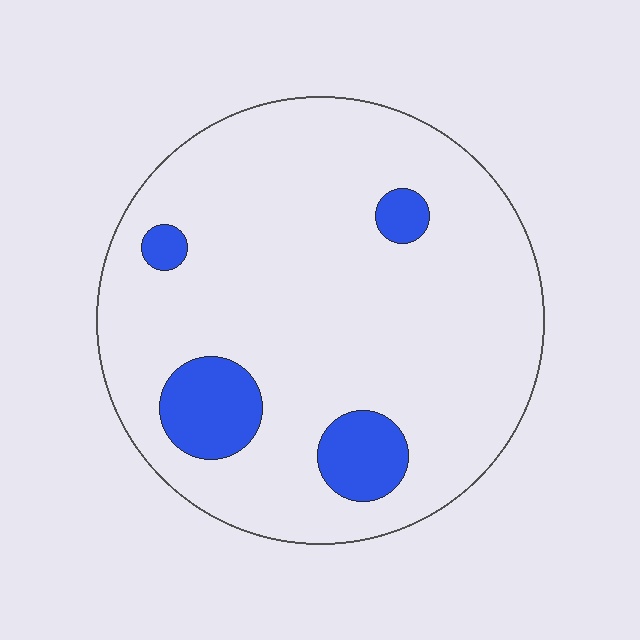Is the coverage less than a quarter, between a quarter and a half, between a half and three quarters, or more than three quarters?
Less than a quarter.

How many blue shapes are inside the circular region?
4.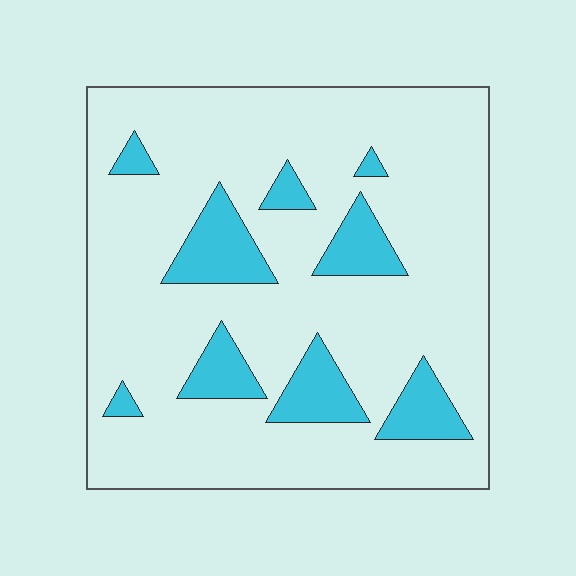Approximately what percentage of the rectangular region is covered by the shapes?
Approximately 15%.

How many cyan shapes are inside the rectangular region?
9.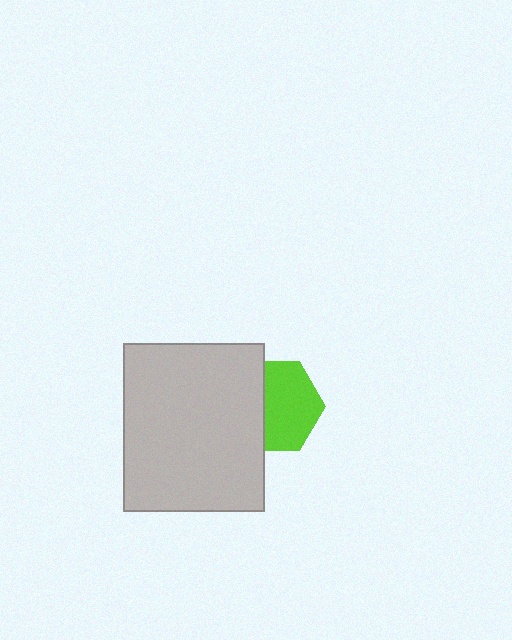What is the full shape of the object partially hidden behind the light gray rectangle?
The partially hidden object is a lime hexagon.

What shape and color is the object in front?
The object in front is a light gray rectangle.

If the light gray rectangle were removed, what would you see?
You would see the complete lime hexagon.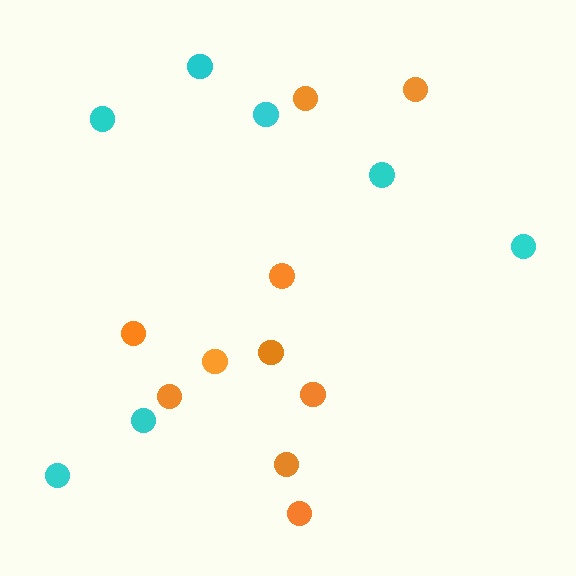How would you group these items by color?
There are 2 groups: one group of cyan circles (7) and one group of orange circles (10).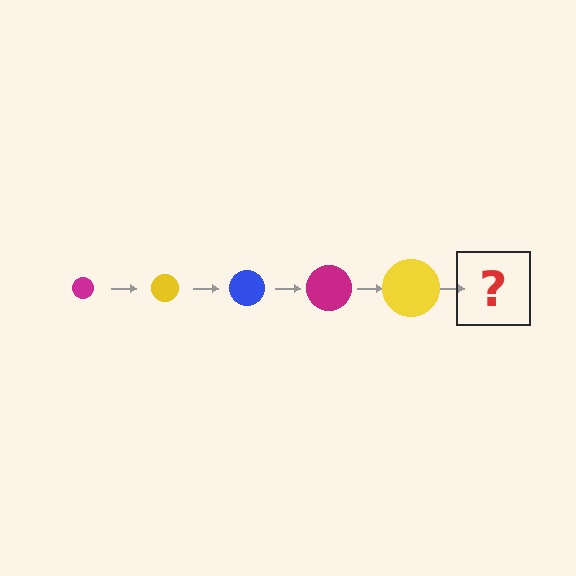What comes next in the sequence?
The next element should be a blue circle, larger than the previous one.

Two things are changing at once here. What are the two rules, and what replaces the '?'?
The two rules are that the circle grows larger each step and the color cycles through magenta, yellow, and blue. The '?' should be a blue circle, larger than the previous one.